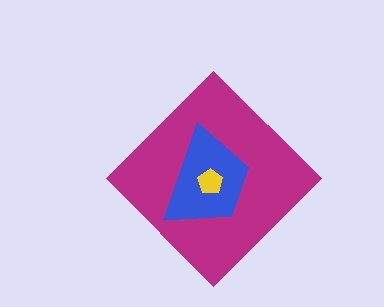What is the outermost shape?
The magenta diamond.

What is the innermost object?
The yellow pentagon.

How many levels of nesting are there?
3.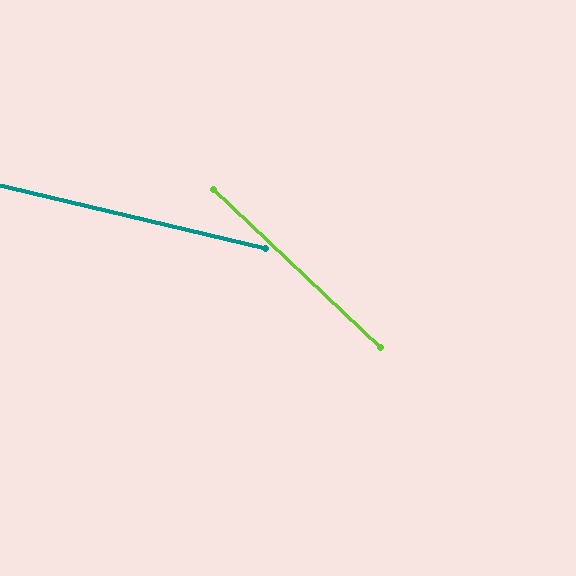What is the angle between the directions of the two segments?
Approximately 30 degrees.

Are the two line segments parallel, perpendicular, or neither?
Neither parallel nor perpendicular — they differ by about 30°.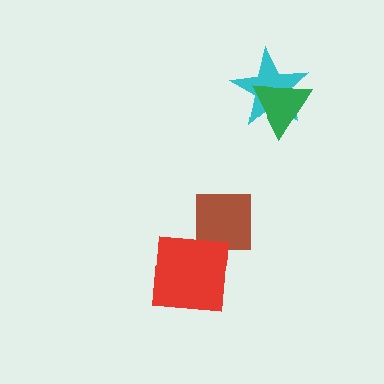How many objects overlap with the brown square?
1 object overlaps with the brown square.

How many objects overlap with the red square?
1 object overlaps with the red square.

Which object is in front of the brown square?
The red square is in front of the brown square.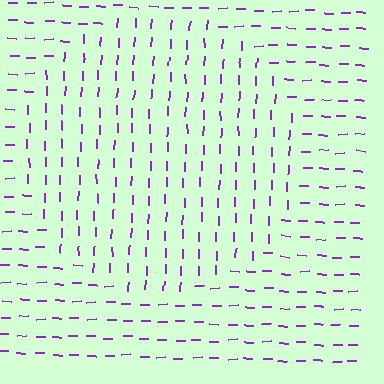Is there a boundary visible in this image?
Yes, there is a texture boundary formed by a change in line orientation.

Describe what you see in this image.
The image is filled with small purple line segments. A circle region in the image has lines oriented differently from the surrounding lines, creating a visible texture boundary.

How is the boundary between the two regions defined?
The boundary is defined purely by a change in line orientation (approximately 89 degrees difference). All lines are the same color and thickness.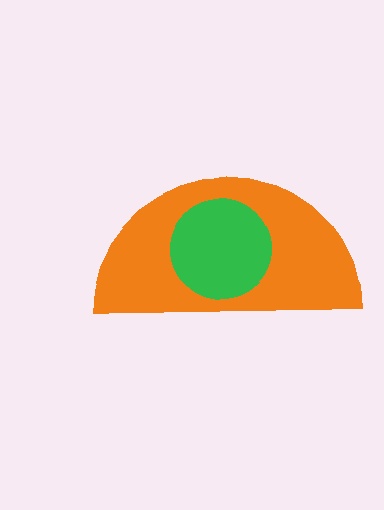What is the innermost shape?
The green circle.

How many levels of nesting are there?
2.